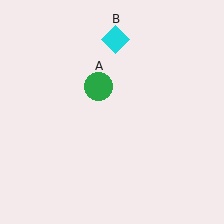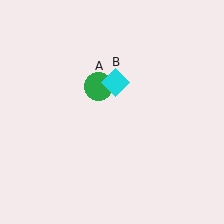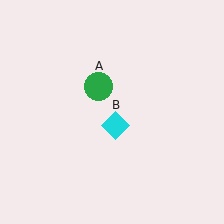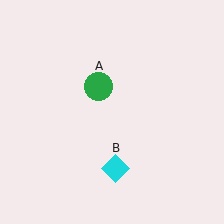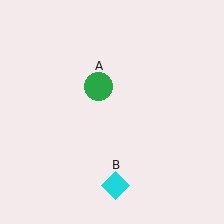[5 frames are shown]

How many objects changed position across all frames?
1 object changed position: cyan diamond (object B).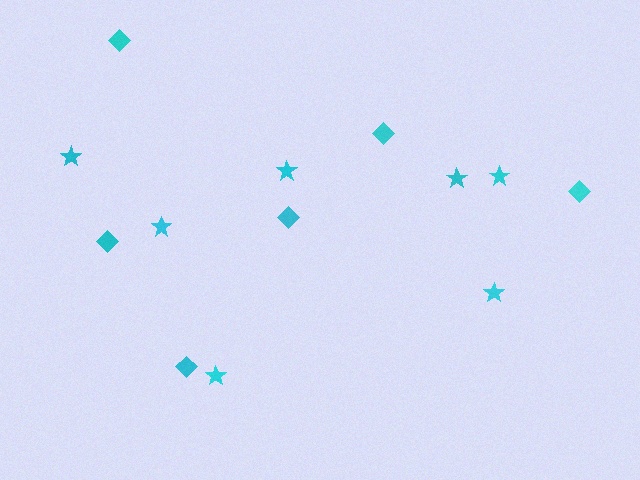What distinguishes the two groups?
There are 2 groups: one group of diamonds (6) and one group of stars (7).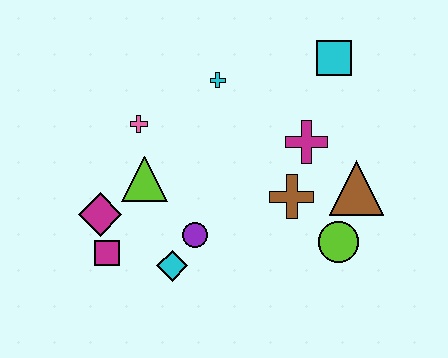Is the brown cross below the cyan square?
Yes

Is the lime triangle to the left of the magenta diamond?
No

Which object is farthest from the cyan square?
The magenta square is farthest from the cyan square.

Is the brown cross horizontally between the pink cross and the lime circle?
Yes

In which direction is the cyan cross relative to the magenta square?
The cyan cross is above the magenta square.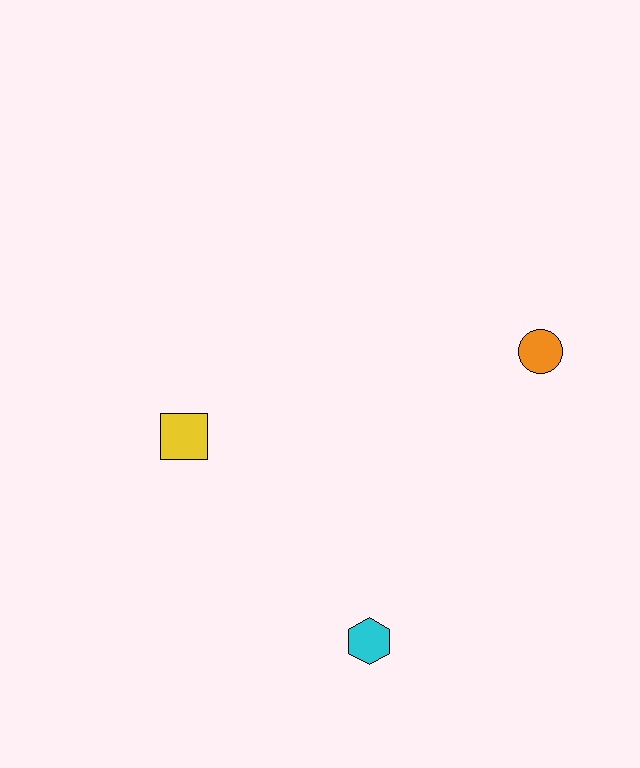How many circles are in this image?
There is 1 circle.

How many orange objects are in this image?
There is 1 orange object.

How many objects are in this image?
There are 3 objects.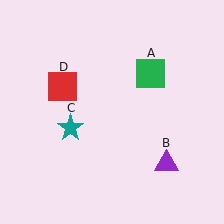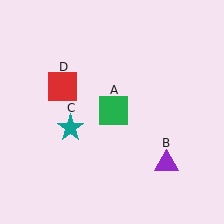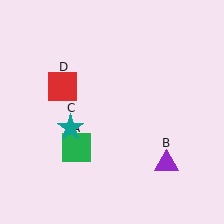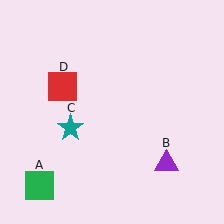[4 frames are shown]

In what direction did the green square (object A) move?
The green square (object A) moved down and to the left.